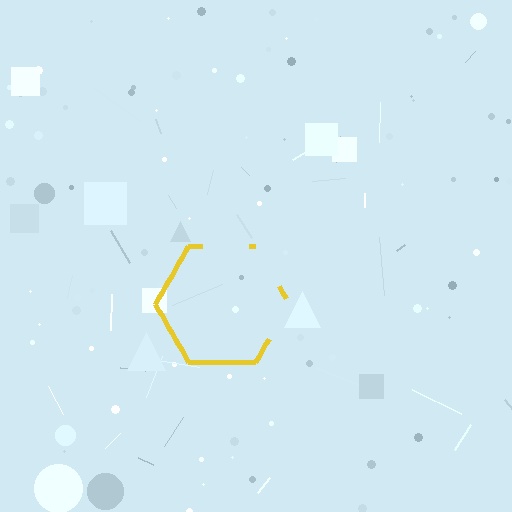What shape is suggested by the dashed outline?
The dashed outline suggests a hexagon.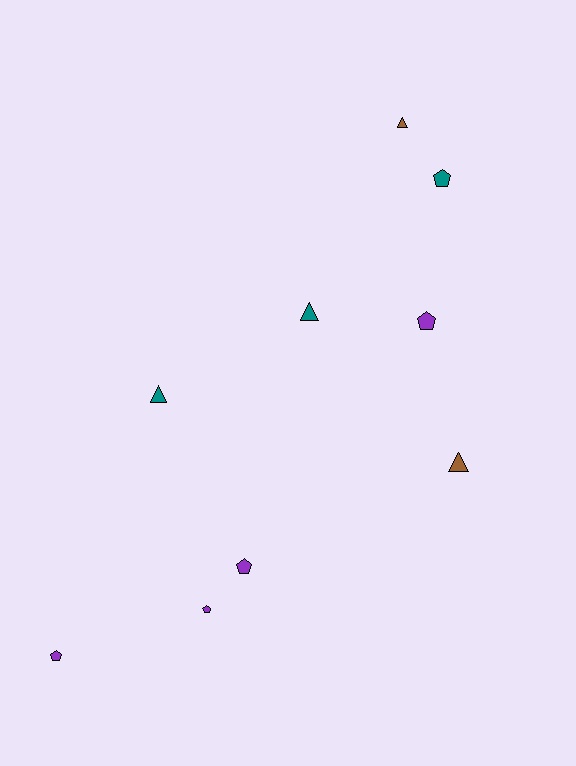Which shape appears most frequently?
Pentagon, with 5 objects.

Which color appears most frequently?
Purple, with 4 objects.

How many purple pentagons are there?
There are 4 purple pentagons.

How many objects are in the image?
There are 9 objects.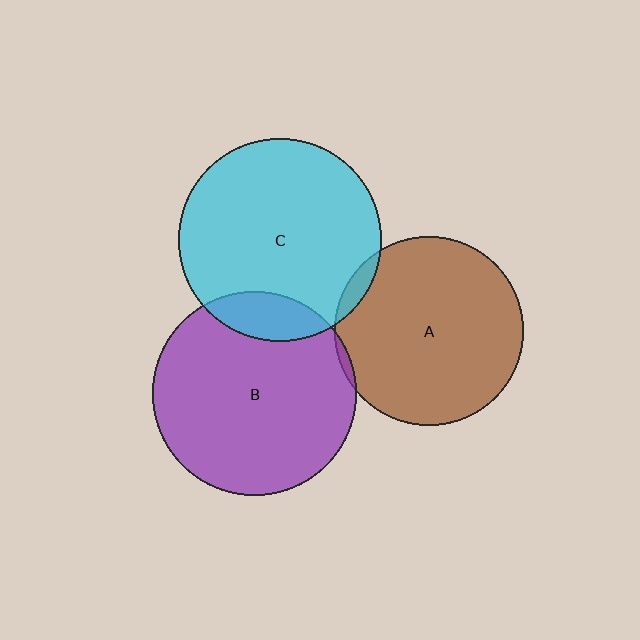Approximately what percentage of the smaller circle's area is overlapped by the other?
Approximately 15%.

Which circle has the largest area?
Circle B (purple).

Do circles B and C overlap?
Yes.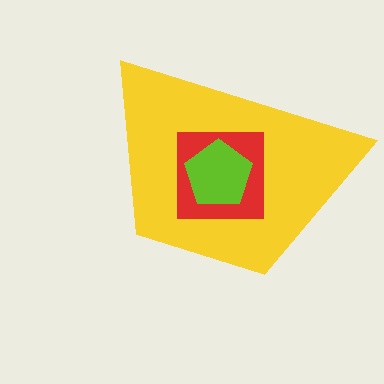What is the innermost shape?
The lime pentagon.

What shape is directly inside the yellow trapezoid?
The red square.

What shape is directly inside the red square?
The lime pentagon.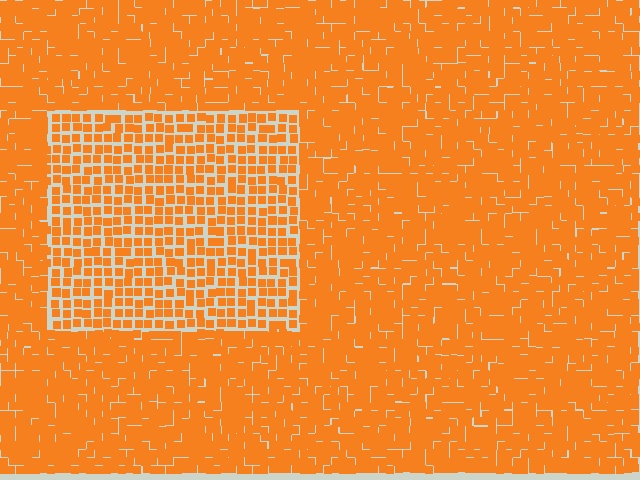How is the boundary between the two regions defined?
The boundary is defined by a change in element density (approximately 1.7x ratio). All elements are the same color, size, and shape.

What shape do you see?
I see a rectangle.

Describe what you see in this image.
The image contains small orange elements arranged at two different densities. A rectangle-shaped region is visible where the elements are less densely packed than the surrounding area.